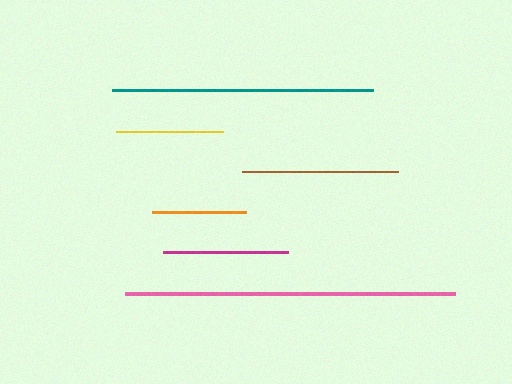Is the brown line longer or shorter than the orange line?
The brown line is longer than the orange line.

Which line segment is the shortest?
The orange line is the shortest at approximately 94 pixels.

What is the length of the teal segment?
The teal segment is approximately 261 pixels long.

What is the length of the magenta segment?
The magenta segment is approximately 125 pixels long.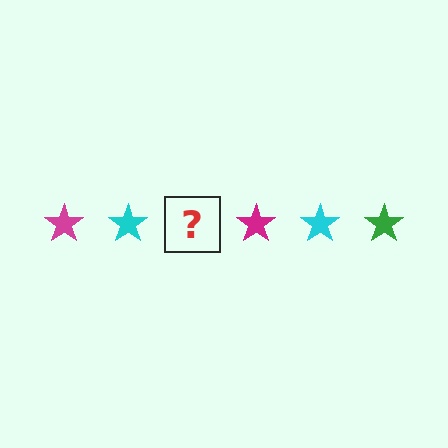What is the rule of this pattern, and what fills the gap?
The rule is that the pattern cycles through magenta, cyan, green stars. The gap should be filled with a green star.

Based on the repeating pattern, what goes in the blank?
The blank should be a green star.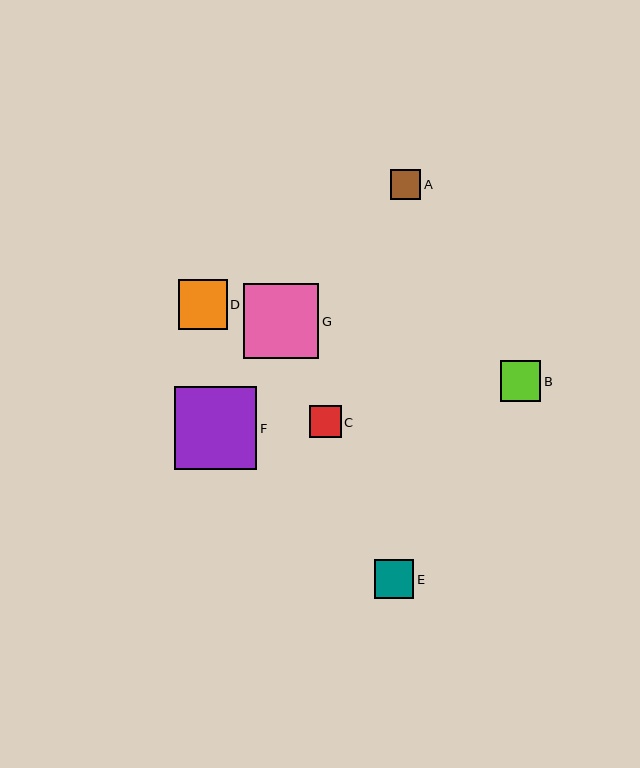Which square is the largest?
Square F is the largest with a size of approximately 83 pixels.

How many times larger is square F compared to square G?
Square F is approximately 1.1 times the size of square G.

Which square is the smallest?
Square A is the smallest with a size of approximately 31 pixels.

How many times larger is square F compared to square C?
Square F is approximately 2.6 times the size of square C.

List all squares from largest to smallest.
From largest to smallest: F, G, D, B, E, C, A.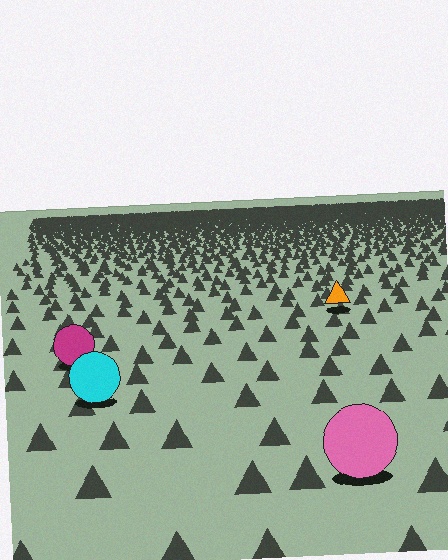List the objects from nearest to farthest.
From nearest to farthest: the pink circle, the cyan circle, the magenta circle, the orange triangle.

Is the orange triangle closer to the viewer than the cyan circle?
No. The cyan circle is closer — you can tell from the texture gradient: the ground texture is coarser near it.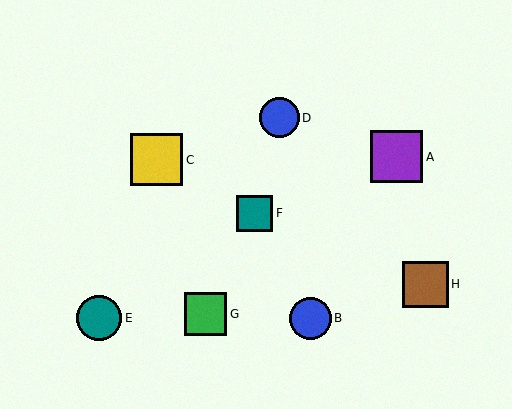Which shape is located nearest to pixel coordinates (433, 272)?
The brown square (labeled H) at (425, 284) is nearest to that location.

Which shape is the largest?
The purple square (labeled A) is the largest.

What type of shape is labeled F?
Shape F is a teal square.